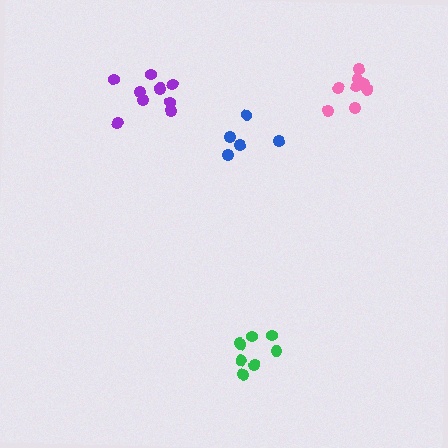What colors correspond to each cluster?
The clusters are colored: pink, blue, purple, green.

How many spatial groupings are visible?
There are 4 spatial groupings.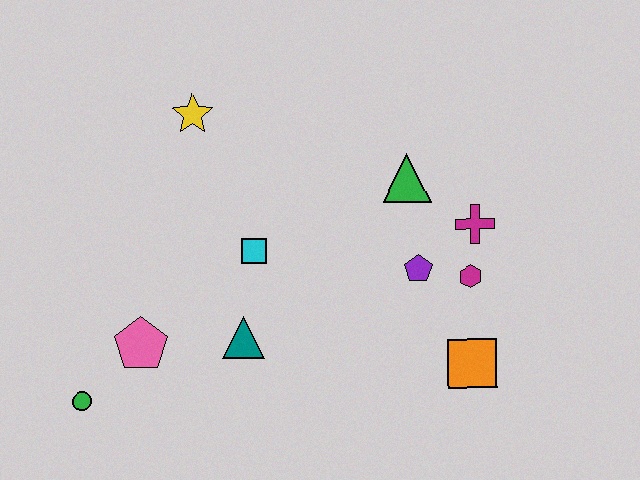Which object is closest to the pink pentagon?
The green circle is closest to the pink pentagon.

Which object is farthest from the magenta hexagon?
The green circle is farthest from the magenta hexagon.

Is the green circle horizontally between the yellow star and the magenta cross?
No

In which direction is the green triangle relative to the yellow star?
The green triangle is to the right of the yellow star.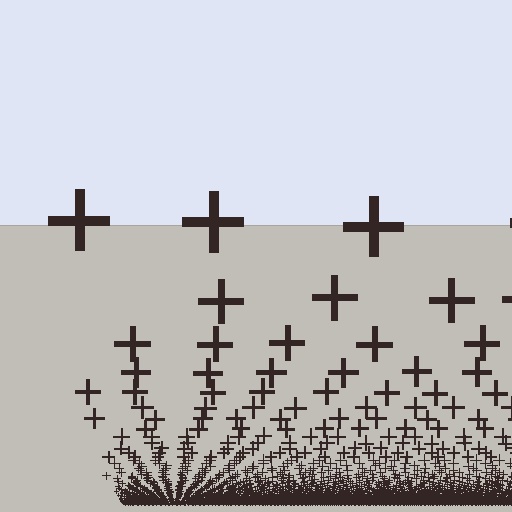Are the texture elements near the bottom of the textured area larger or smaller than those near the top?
Smaller. The gradient is inverted — elements near the bottom are smaller and denser.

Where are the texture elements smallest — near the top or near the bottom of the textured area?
Near the bottom.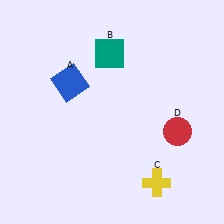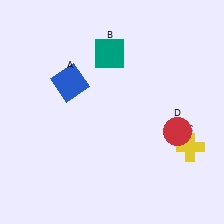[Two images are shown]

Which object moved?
The yellow cross (C) moved up.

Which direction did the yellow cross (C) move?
The yellow cross (C) moved up.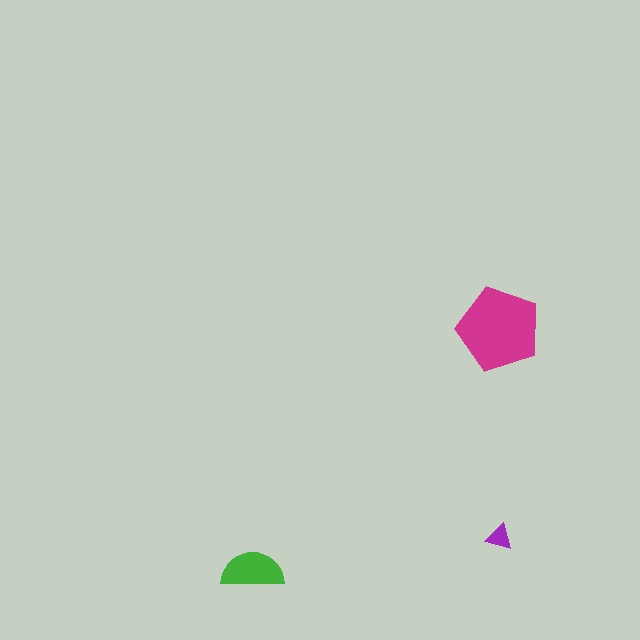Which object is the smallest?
The purple triangle.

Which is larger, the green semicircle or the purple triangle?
The green semicircle.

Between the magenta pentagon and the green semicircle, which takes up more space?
The magenta pentagon.